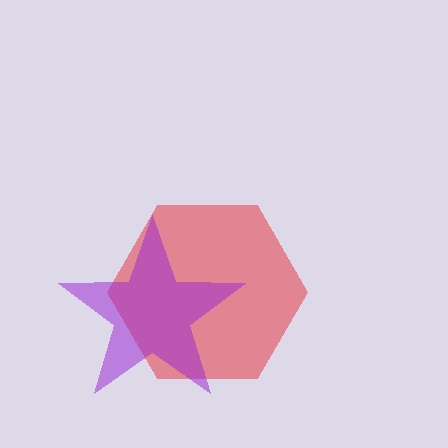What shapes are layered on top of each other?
The layered shapes are: a red hexagon, a purple star.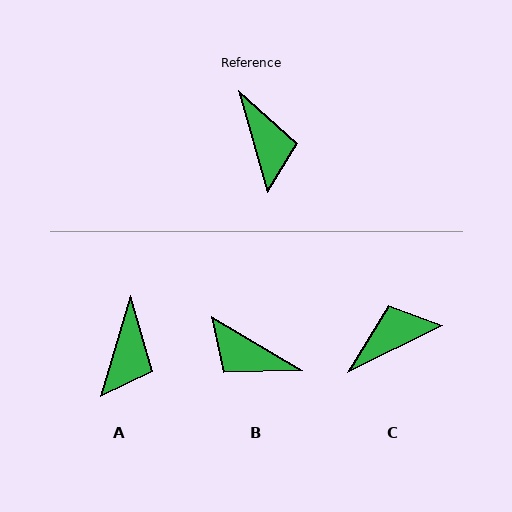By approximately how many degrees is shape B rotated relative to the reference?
Approximately 136 degrees clockwise.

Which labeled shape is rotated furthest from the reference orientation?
B, about 136 degrees away.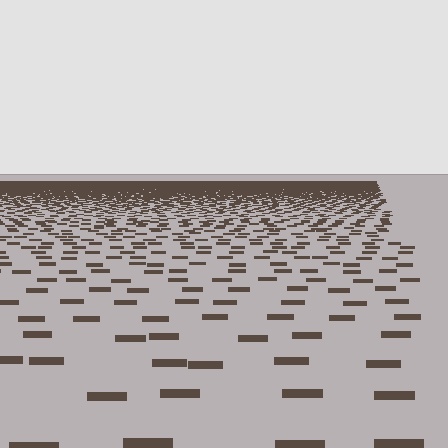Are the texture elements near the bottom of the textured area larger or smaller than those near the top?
Larger. Near the bottom, elements are closer to the viewer and appear at a bigger on-screen size.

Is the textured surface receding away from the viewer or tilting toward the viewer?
The surface is receding away from the viewer. Texture elements get smaller and denser toward the top.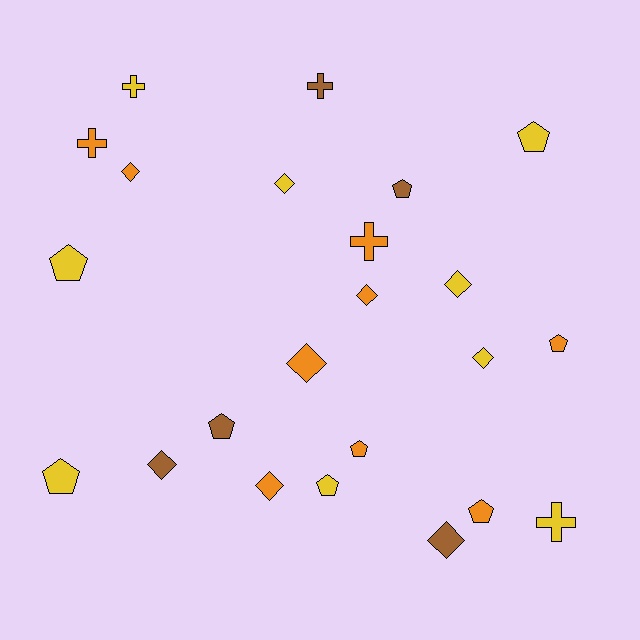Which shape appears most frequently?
Diamond, with 9 objects.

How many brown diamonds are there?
There are 2 brown diamonds.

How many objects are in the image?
There are 23 objects.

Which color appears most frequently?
Yellow, with 9 objects.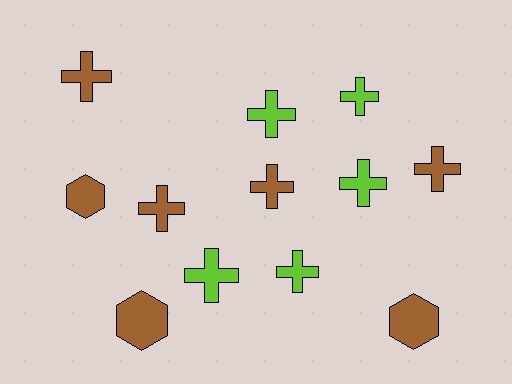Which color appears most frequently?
Brown, with 7 objects.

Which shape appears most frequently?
Cross, with 9 objects.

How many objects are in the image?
There are 12 objects.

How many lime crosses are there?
There are 5 lime crosses.